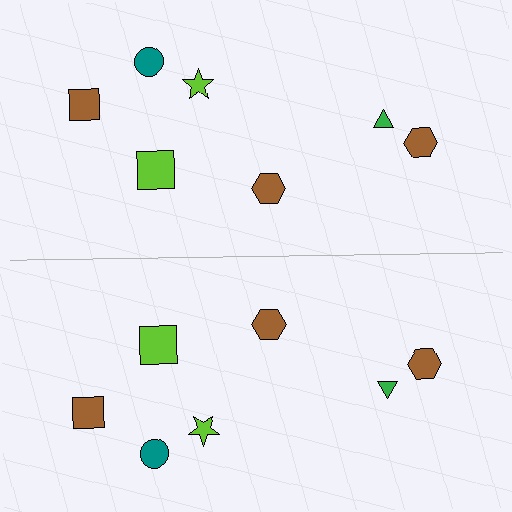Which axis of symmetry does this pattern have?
The pattern has a horizontal axis of symmetry running through the center of the image.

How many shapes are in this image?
There are 14 shapes in this image.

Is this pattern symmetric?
Yes, this pattern has bilateral (reflection) symmetry.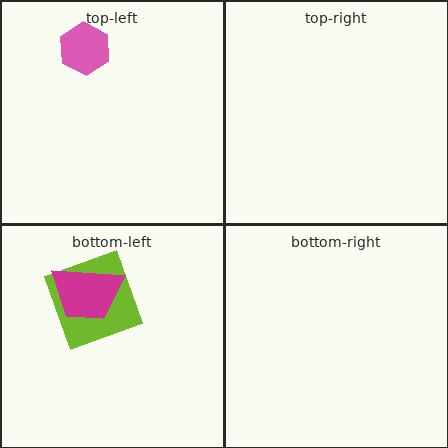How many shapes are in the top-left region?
1.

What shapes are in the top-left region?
The pink hexagon.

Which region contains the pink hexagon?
The top-left region.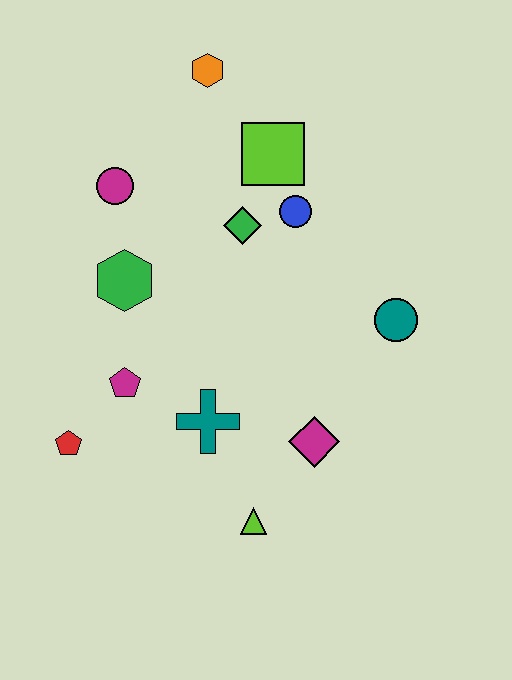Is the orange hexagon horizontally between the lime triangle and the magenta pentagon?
Yes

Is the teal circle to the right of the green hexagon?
Yes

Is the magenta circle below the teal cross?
No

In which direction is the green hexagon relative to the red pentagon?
The green hexagon is above the red pentagon.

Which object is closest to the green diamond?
The blue circle is closest to the green diamond.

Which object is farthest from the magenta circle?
The lime triangle is farthest from the magenta circle.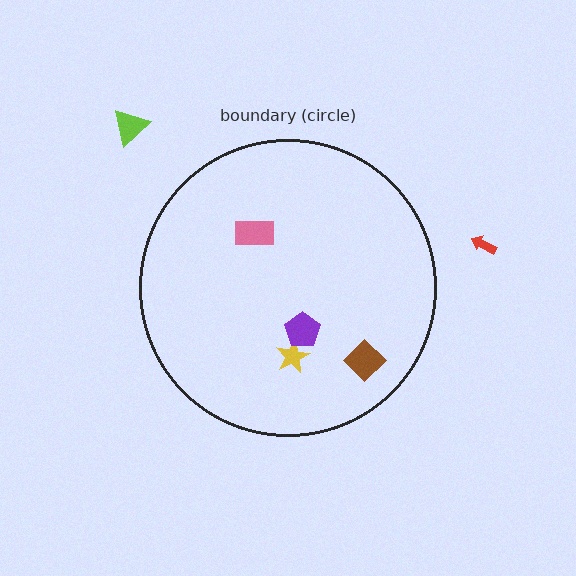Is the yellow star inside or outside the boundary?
Inside.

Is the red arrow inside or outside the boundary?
Outside.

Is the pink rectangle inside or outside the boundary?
Inside.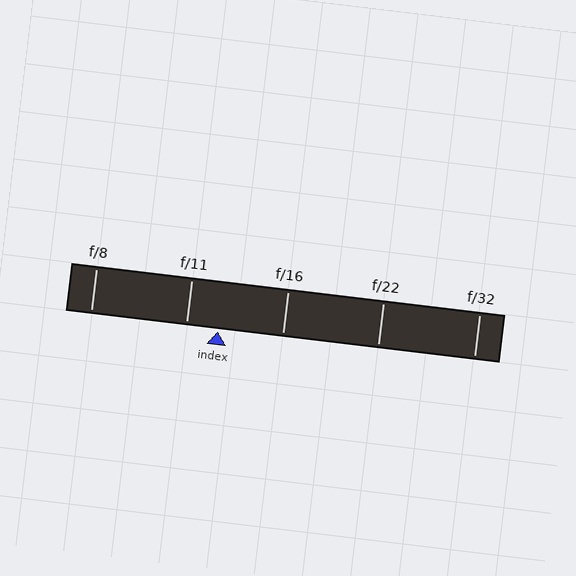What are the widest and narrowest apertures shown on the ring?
The widest aperture shown is f/8 and the narrowest is f/32.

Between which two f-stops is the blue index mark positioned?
The index mark is between f/11 and f/16.